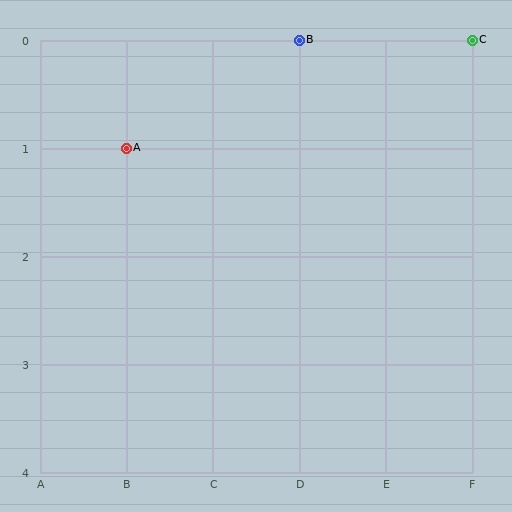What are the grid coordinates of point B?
Point B is at grid coordinates (D, 0).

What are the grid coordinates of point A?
Point A is at grid coordinates (B, 1).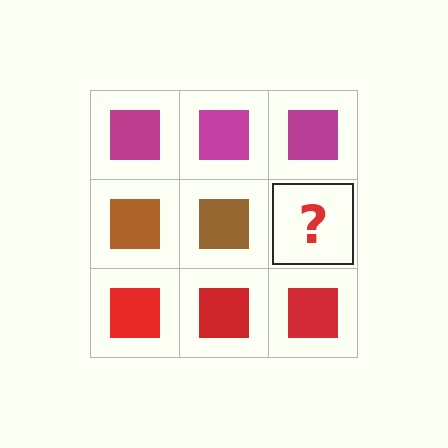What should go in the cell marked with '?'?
The missing cell should contain a brown square.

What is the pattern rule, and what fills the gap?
The rule is that each row has a consistent color. The gap should be filled with a brown square.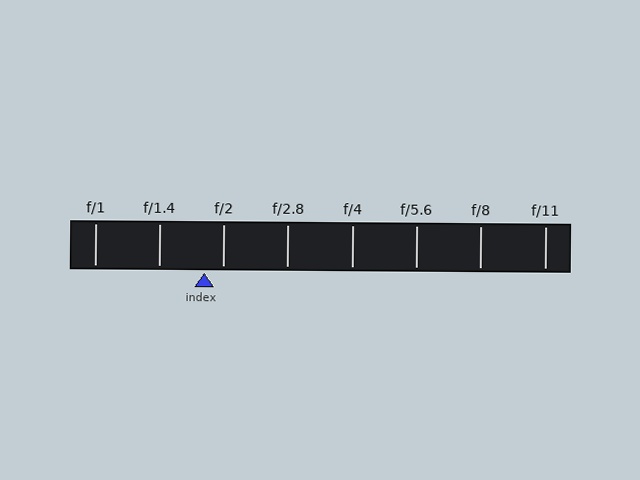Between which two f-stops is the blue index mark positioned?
The index mark is between f/1.4 and f/2.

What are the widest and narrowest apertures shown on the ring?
The widest aperture shown is f/1 and the narrowest is f/11.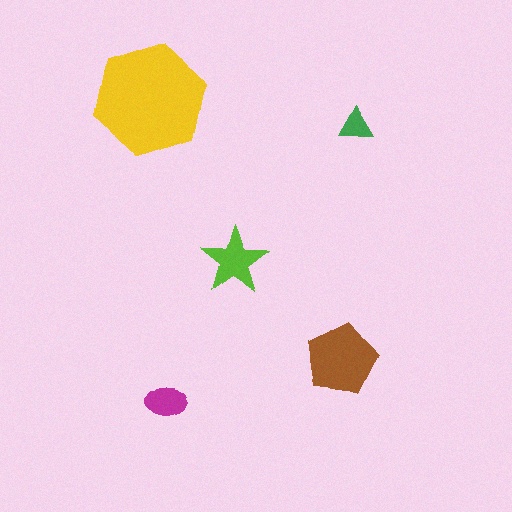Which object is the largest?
The yellow hexagon.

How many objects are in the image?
There are 5 objects in the image.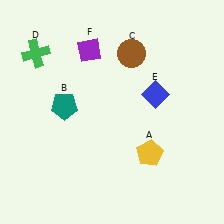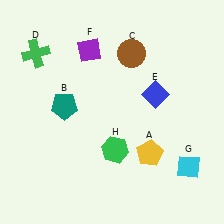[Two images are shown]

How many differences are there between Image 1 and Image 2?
There are 2 differences between the two images.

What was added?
A cyan diamond (G), a green hexagon (H) were added in Image 2.